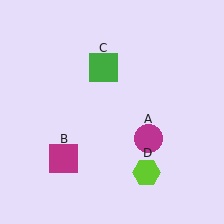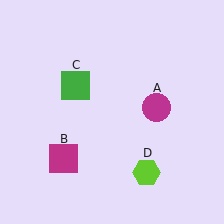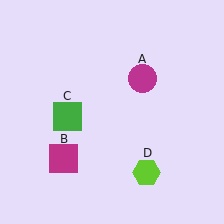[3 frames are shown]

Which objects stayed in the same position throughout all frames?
Magenta square (object B) and lime hexagon (object D) remained stationary.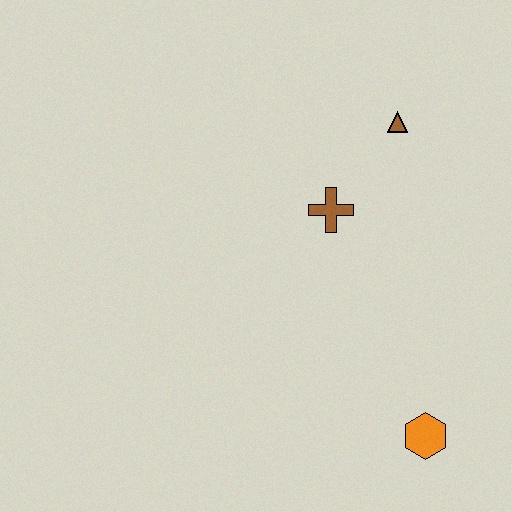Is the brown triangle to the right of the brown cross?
Yes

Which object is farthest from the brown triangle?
The orange hexagon is farthest from the brown triangle.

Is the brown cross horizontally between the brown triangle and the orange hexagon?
No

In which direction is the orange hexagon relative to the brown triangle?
The orange hexagon is below the brown triangle.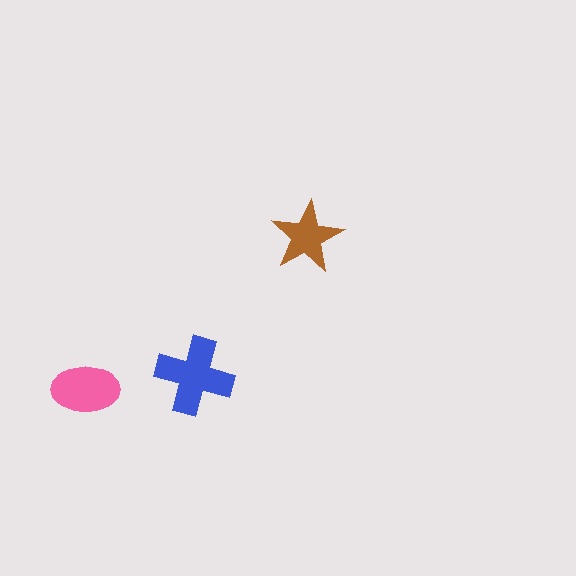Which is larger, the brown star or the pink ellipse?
The pink ellipse.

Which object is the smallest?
The brown star.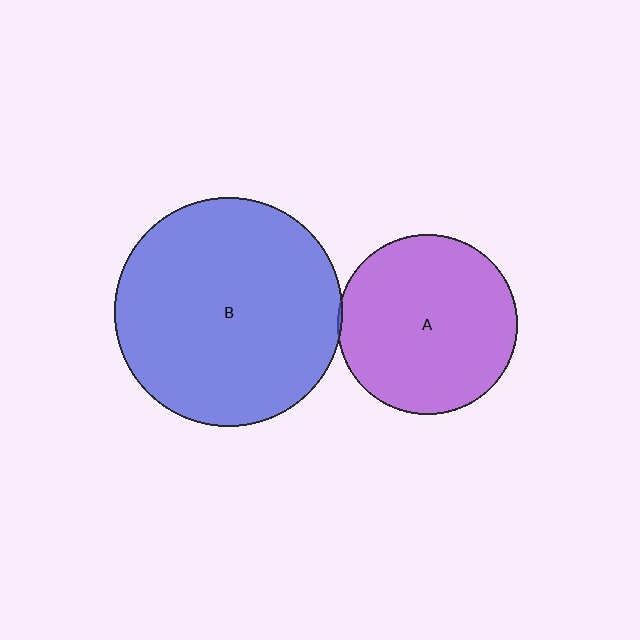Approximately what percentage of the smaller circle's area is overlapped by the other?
Approximately 5%.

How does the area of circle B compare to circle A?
Approximately 1.6 times.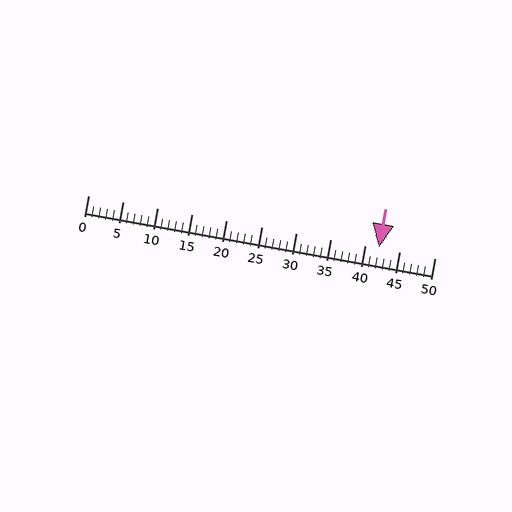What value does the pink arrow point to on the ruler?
The pink arrow points to approximately 42.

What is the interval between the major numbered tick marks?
The major tick marks are spaced 5 units apart.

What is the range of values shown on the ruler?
The ruler shows values from 0 to 50.